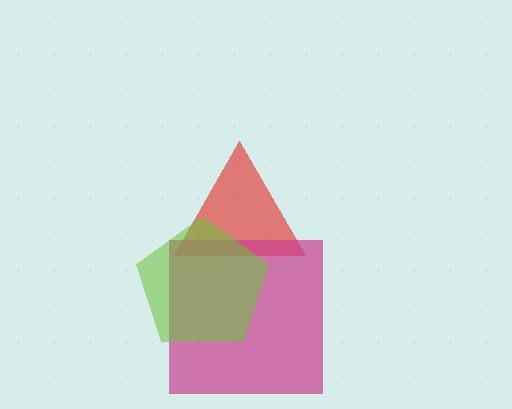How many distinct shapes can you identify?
There are 3 distinct shapes: a red triangle, a magenta square, a lime pentagon.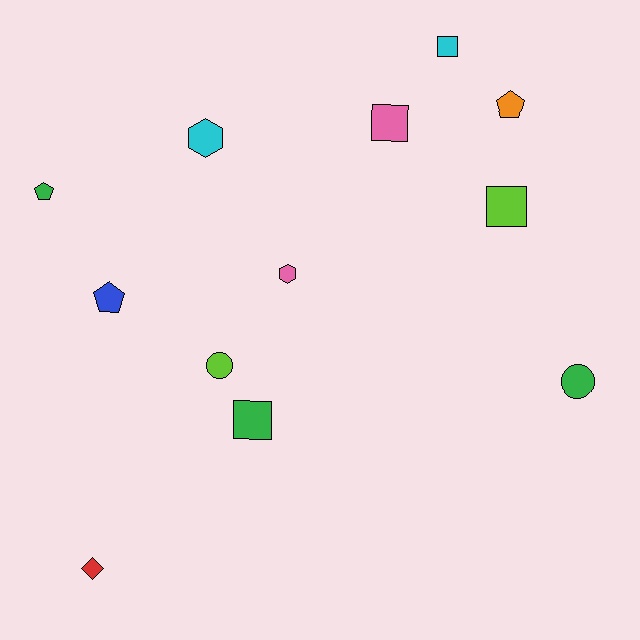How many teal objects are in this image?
There are no teal objects.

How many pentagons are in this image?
There are 3 pentagons.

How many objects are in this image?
There are 12 objects.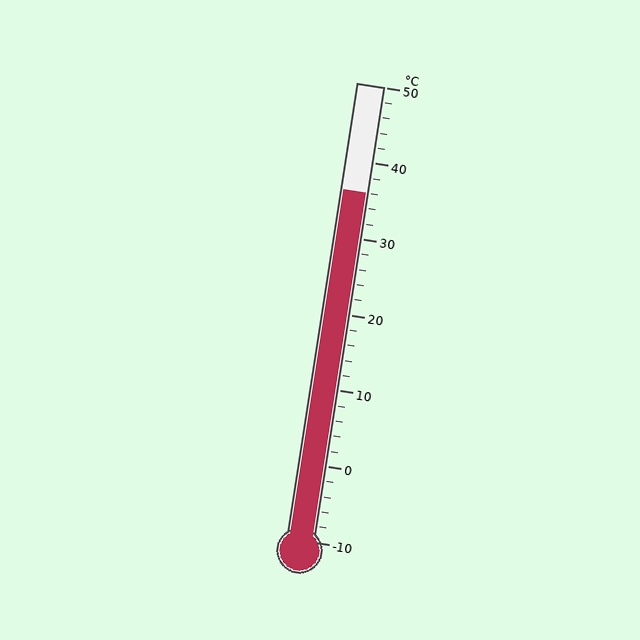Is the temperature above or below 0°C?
The temperature is above 0°C.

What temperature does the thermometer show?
The thermometer shows approximately 36°C.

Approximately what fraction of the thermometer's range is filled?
The thermometer is filled to approximately 75% of its range.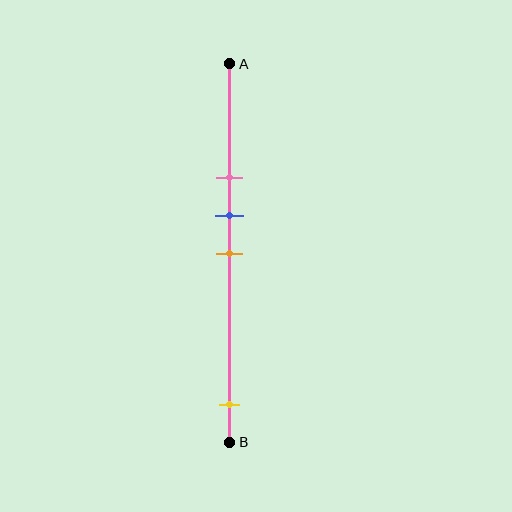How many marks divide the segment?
There are 4 marks dividing the segment.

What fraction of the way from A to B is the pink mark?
The pink mark is approximately 30% (0.3) of the way from A to B.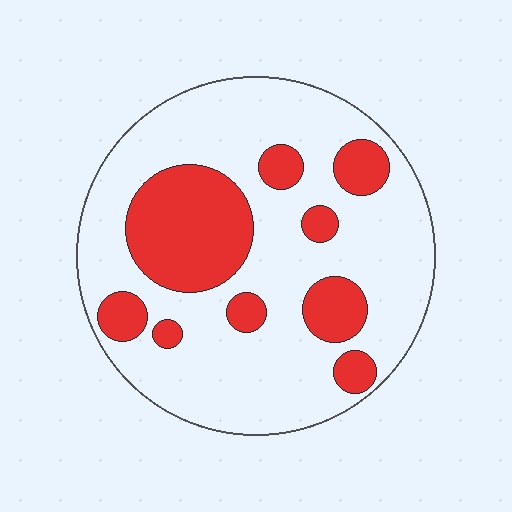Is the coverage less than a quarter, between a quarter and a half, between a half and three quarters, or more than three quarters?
Between a quarter and a half.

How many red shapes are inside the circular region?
9.